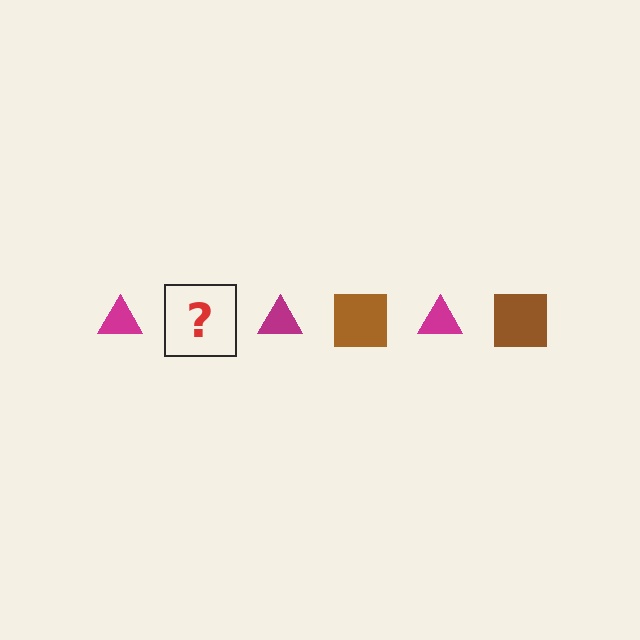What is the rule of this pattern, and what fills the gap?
The rule is that the pattern alternates between magenta triangle and brown square. The gap should be filled with a brown square.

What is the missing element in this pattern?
The missing element is a brown square.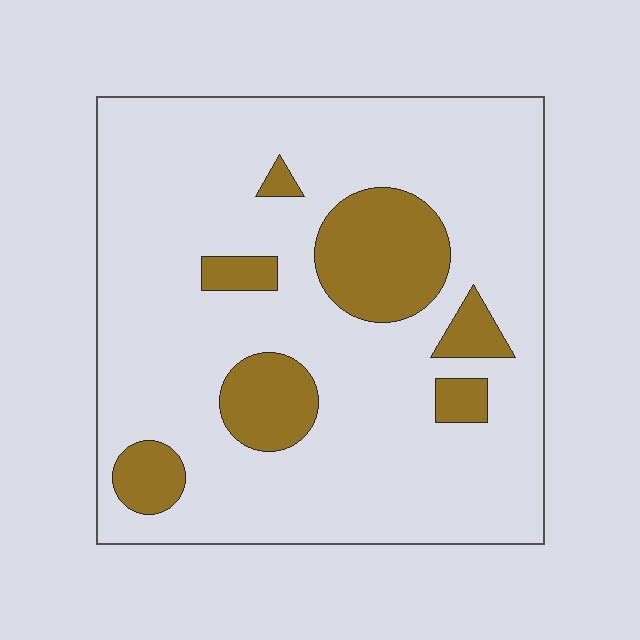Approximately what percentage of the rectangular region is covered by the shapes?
Approximately 20%.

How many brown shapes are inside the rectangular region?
7.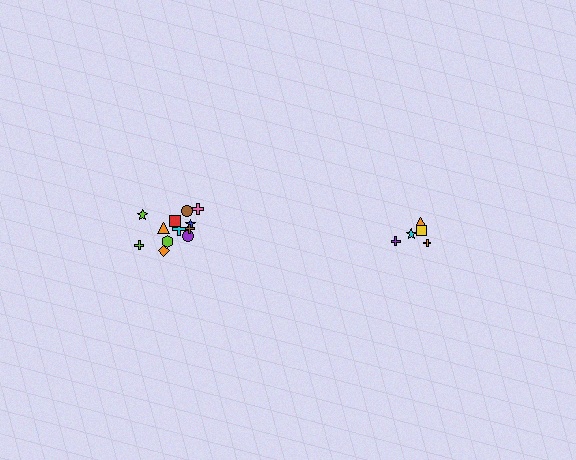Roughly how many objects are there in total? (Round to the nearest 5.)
Roughly 15 objects in total.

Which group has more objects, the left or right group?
The left group.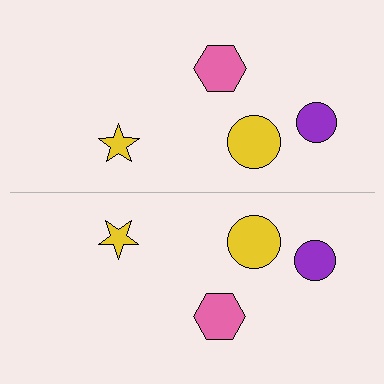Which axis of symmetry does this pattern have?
The pattern has a horizontal axis of symmetry running through the center of the image.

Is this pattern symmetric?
Yes, this pattern has bilateral (reflection) symmetry.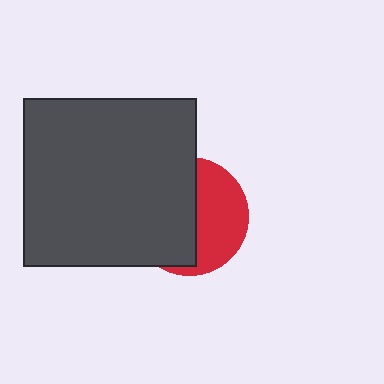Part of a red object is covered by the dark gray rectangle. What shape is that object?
It is a circle.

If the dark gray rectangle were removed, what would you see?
You would see the complete red circle.